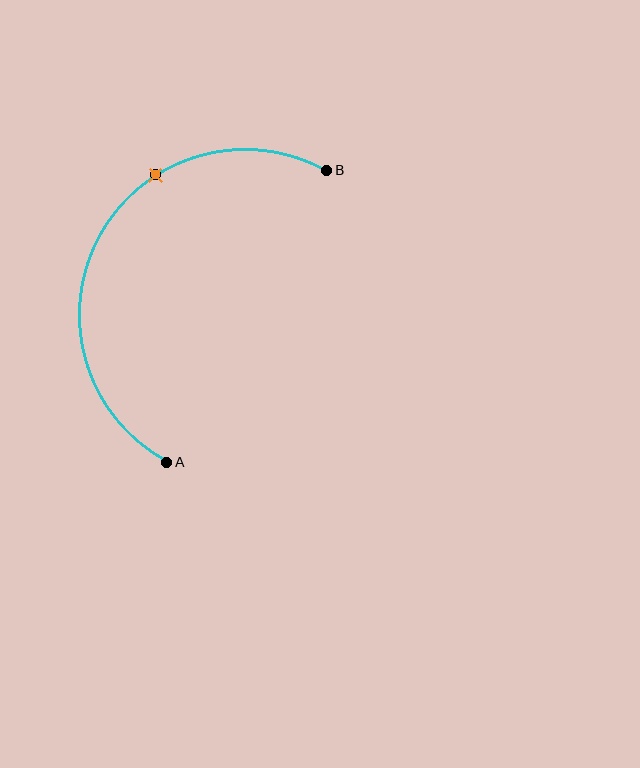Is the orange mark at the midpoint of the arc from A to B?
No. The orange mark lies on the arc but is closer to endpoint B. The arc midpoint would be at the point on the curve equidistant along the arc from both A and B.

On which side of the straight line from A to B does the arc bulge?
The arc bulges to the left of the straight line connecting A and B.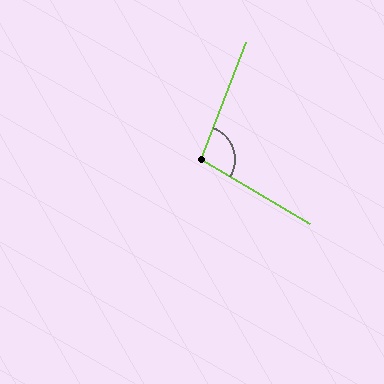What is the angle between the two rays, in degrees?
Approximately 100 degrees.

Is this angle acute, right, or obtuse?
It is obtuse.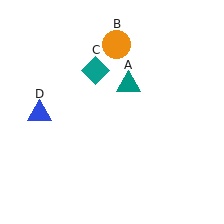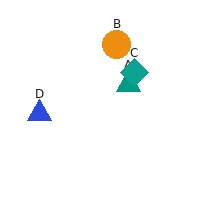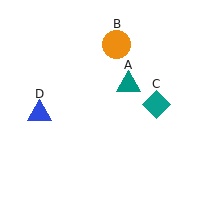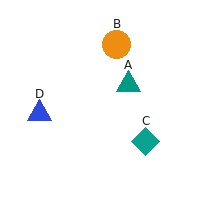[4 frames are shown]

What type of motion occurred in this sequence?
The teal diamond (object C) rotated clockwise around the center of the scene.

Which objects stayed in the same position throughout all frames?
Teal triangle (object A) and orange circle (object B) and blue triangle (object D) remained stationary.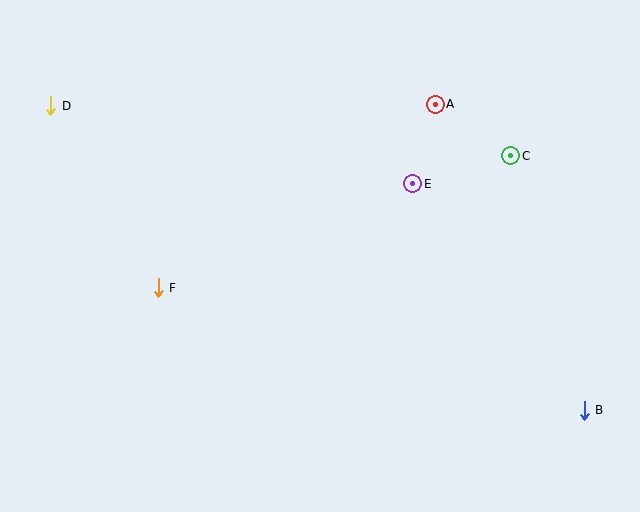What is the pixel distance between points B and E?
The distance between B and E is 284 pixels.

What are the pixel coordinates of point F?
Point F is at (158, 288).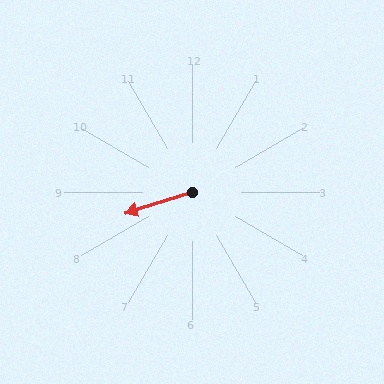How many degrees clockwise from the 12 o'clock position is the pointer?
Approximately 252 degrees.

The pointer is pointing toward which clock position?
Roughly 8 o'clock.